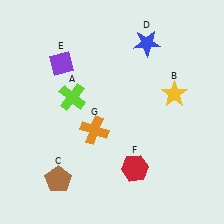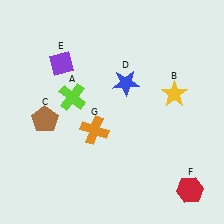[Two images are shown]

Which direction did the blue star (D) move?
The blue star (D) moved down.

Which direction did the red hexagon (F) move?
The red hexagon (F) moved right.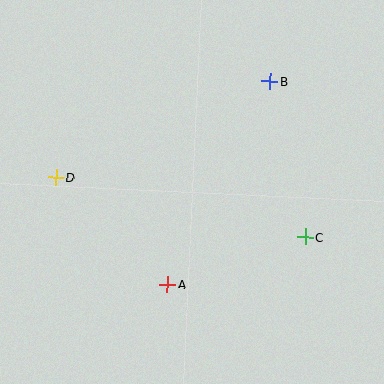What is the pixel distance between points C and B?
The distance between C and B is 160 pixels.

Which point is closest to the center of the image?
Point A at (168, 284) is closest to the center.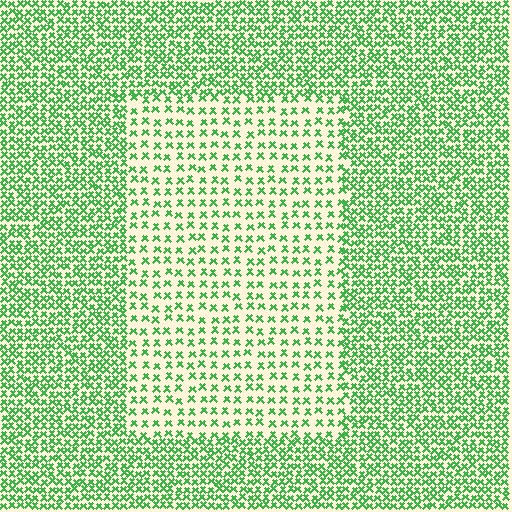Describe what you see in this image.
The image contains small green elements arranged at two different densities. A rectangle-shaped region is visible where the elements are less densely packed than the surrounding area.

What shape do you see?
I see a rectangle.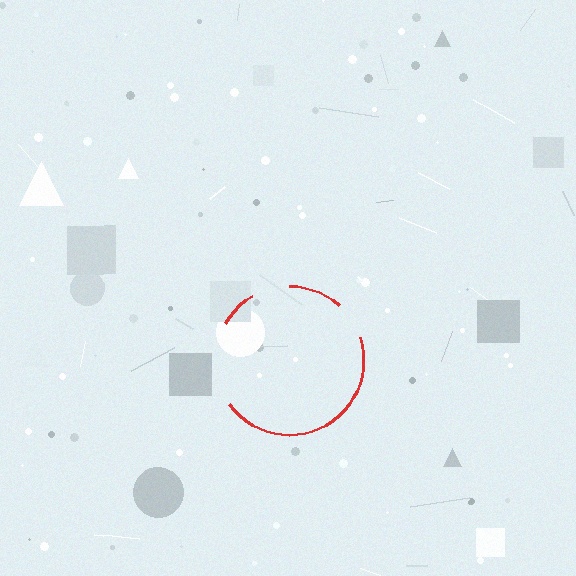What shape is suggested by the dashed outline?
The dashed outline suggests a circle.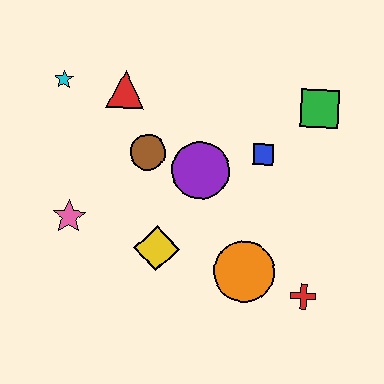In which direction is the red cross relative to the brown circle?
The red cross is to the right of the brown circle.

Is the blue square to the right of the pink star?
Yes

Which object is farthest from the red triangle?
The red cross is farthest from the red triangle.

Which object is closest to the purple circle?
The brown circle is closest to the purple circle.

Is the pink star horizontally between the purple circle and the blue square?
No